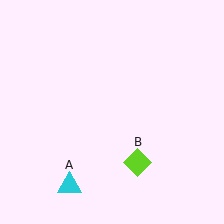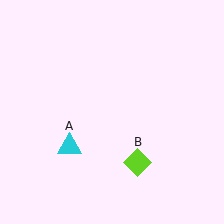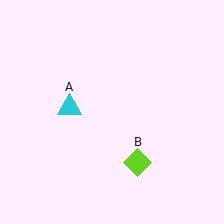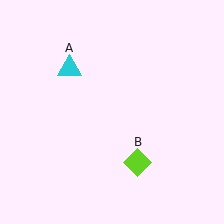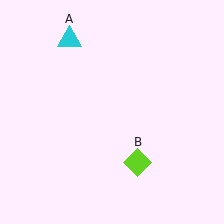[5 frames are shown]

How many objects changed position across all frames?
1 object changed position: cyan triangle (object A).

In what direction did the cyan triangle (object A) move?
The cyan triangle (object A) moved up.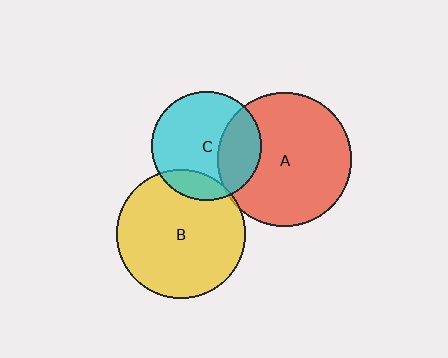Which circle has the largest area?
Circle A (red).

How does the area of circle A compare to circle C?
Approximately 1.5 times.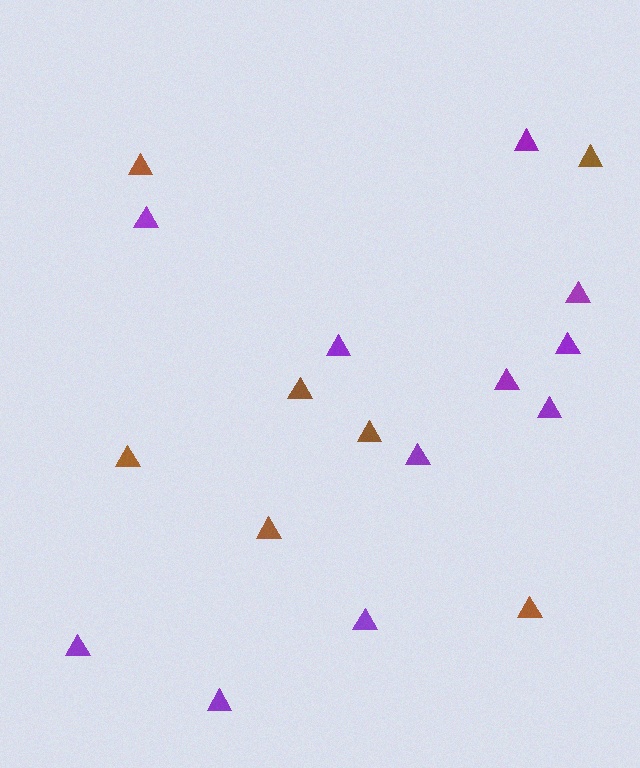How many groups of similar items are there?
There are 2 groups: one group of purple triangles (11) and one group of brown triangles (7).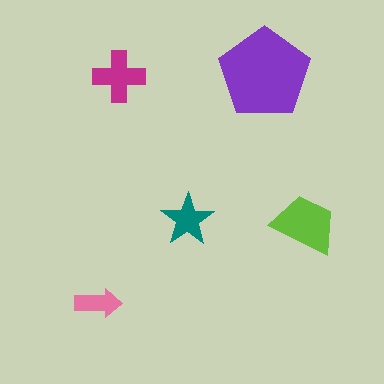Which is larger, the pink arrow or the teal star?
The teal star.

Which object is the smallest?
The pink arrow.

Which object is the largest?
The purple pentagon.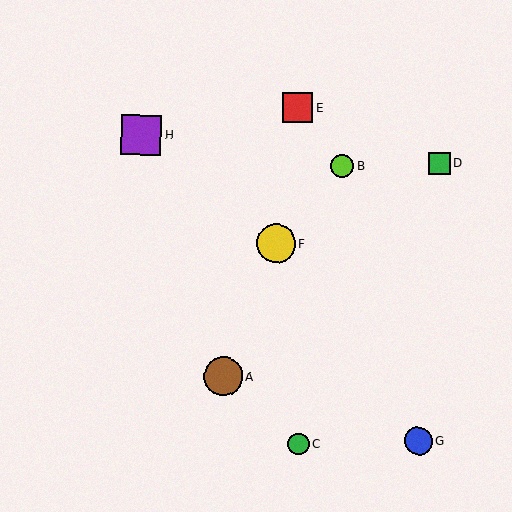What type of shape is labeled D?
Shape D is a green square.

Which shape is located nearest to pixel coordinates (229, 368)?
The brown circle (labeled A) at (223, 376) is nearest to that location.